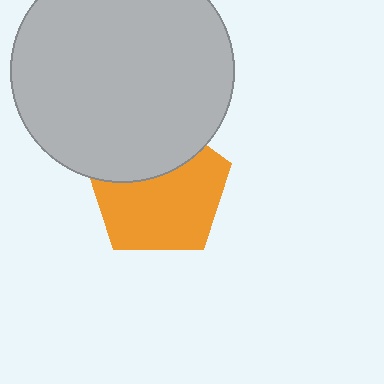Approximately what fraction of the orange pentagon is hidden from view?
Roughly 35% of the orange pentagon is hidden behind the light gray circle.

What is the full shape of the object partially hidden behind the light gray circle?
The partially hidden object is an orange pentagon.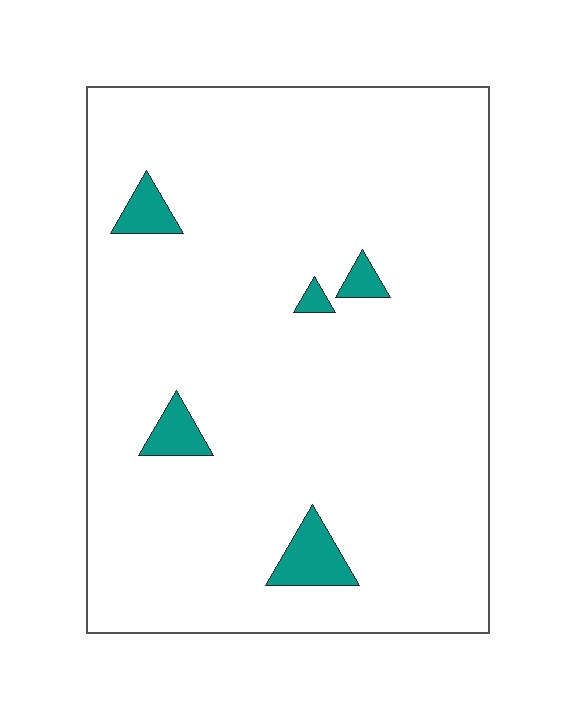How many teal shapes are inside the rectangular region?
5.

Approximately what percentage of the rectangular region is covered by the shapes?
Approximately 5%.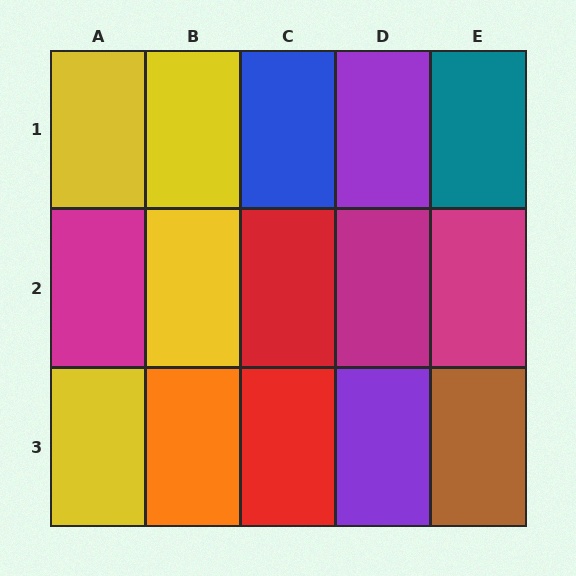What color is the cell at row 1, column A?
Yellow.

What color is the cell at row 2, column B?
Yellow.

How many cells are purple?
2 cells are purple.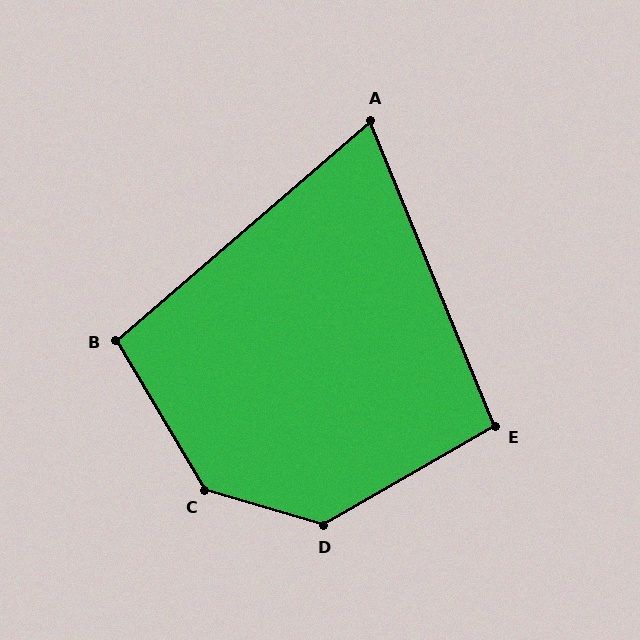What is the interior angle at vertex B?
Approximately 100 degrees (obtuse).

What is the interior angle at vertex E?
Approximately 97 degrees (obtuse).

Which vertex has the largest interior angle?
C, at approximately 137 degrees.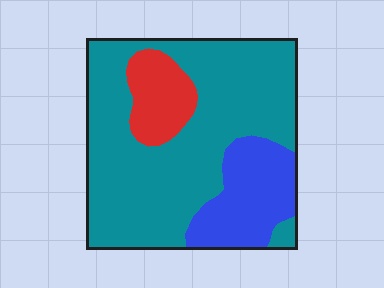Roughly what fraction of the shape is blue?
Blue takes up about one fifth (1/5) of the shape.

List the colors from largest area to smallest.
From largest to smallest: teal, blue, red.